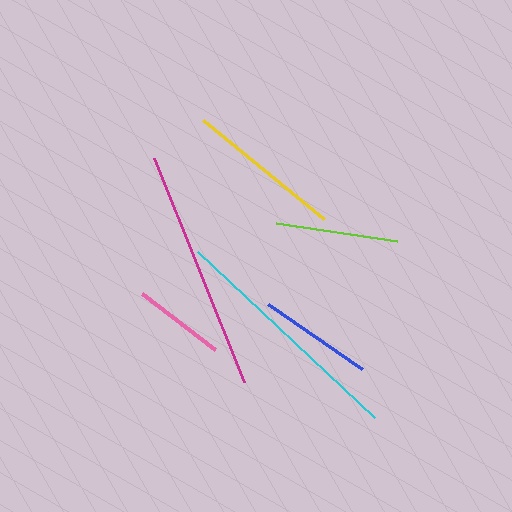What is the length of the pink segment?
The pink segment is approximately 92 pixels long.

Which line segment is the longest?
The cyan line is the longest at approximately 243 pixels.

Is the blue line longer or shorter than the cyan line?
The cyan line is longer than the blue line.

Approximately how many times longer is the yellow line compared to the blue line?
The yellow line is approximately 1.4 times the length of the blue line.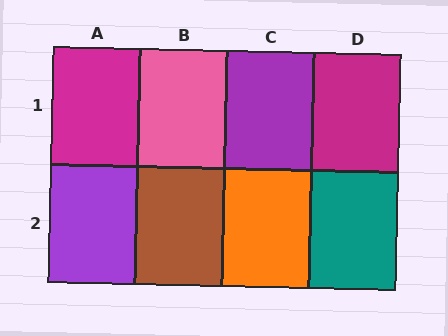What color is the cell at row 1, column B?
Pink.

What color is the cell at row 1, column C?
Purple.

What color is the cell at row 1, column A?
Magenta.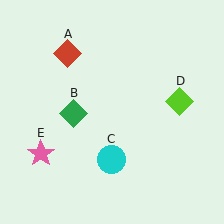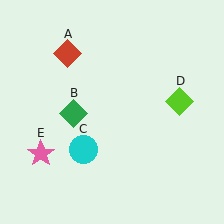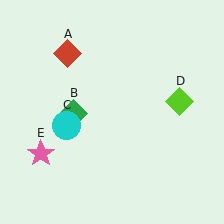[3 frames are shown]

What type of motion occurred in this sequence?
The cyan circle (object C) rotated clockwise around the center of the scene.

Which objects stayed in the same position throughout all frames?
Red diamond (object A) and green diamond (object B) and lime diamond (object D) and pink star (object E) remained stationary.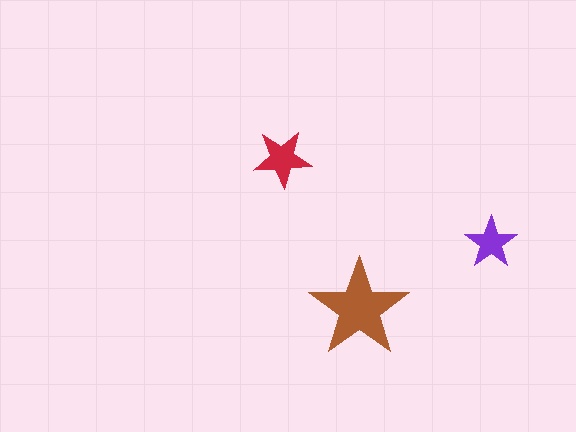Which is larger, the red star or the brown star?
The brown one.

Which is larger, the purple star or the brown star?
The brown one.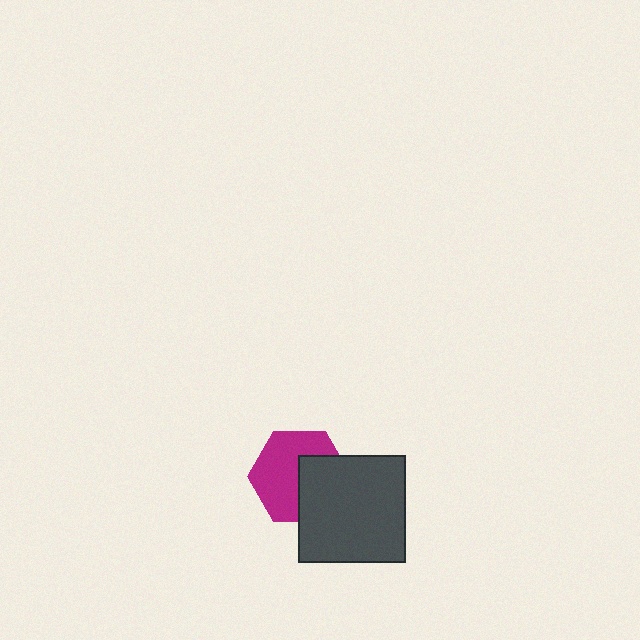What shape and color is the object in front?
The object in front is a dark gray square.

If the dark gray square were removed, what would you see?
You would see the complete magenta hexagon.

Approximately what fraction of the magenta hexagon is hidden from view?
Roughly 41% of the magenta hexagon is hidden behind the dark gray square.